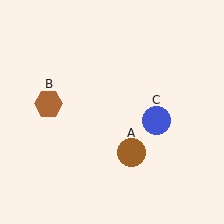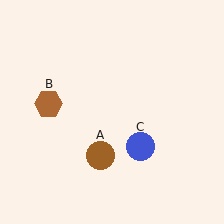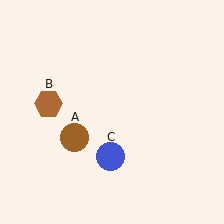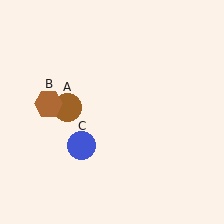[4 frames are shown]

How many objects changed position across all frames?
2 objects changed position: brown circle (object A), blue circle (object C).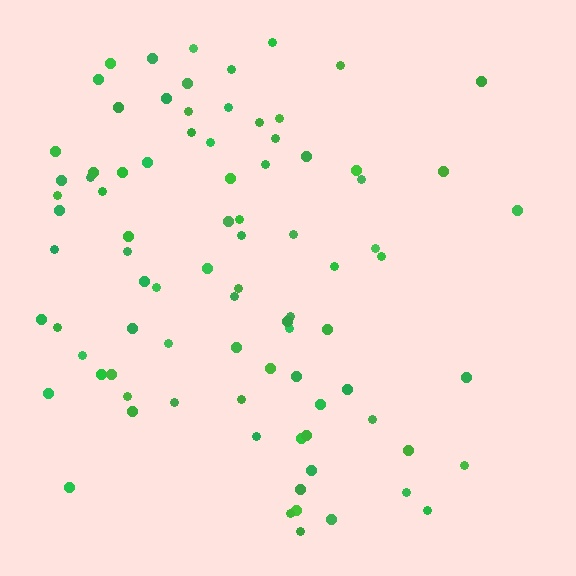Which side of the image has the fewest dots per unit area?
The right.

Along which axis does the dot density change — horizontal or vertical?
Horizontal.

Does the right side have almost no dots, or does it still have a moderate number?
Still a moderate number, just noticeably fewer than the left.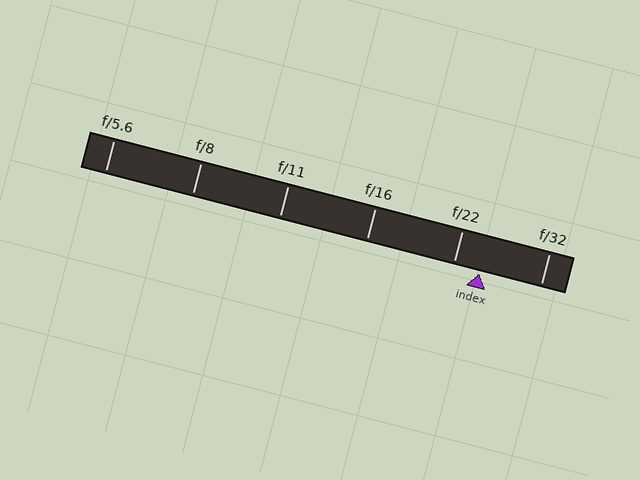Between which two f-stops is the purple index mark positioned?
The index mark is between f/22 and f/32.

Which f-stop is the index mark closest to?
The index mark is closest to f/22.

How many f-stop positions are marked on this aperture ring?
There are 6 f-stop positions marked.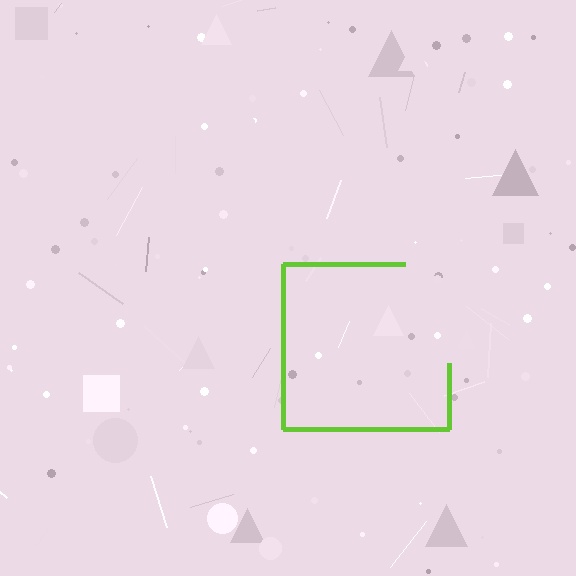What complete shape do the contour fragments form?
The contour fragments form a square.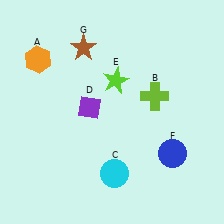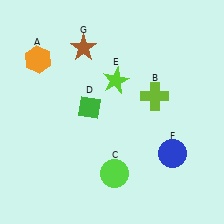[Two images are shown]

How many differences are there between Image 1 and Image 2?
There are 2 differences between the two images.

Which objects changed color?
C changed from cyan to lime. D changed from purple to green.